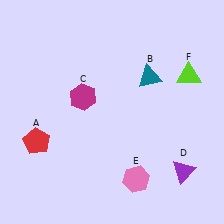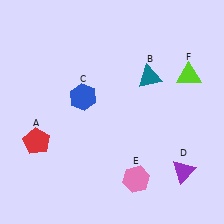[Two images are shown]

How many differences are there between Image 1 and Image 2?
There is 1 difference between the two images.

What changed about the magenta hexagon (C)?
In Image 1, C is magenta. In Image 2, it changed to blue.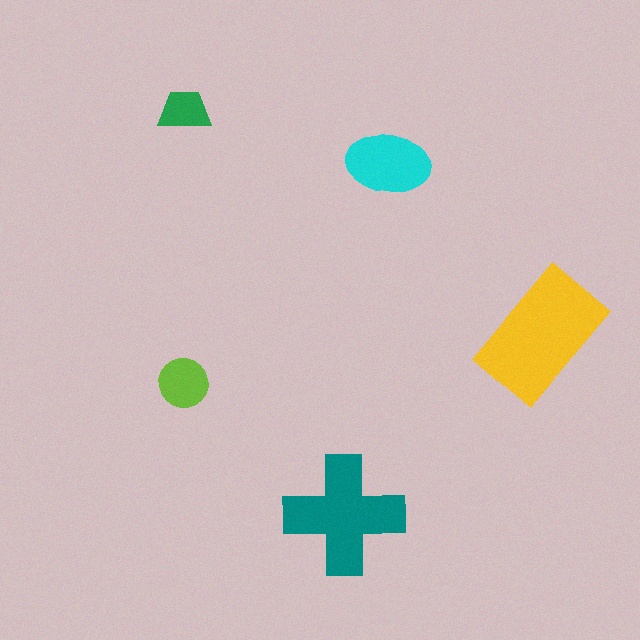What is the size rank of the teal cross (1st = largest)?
2nd.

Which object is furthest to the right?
The yellow rectangle is rightmost.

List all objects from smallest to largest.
The green trapezoid, the lime circle, the cyan ellipse, the teal cross, the yellow rectangle.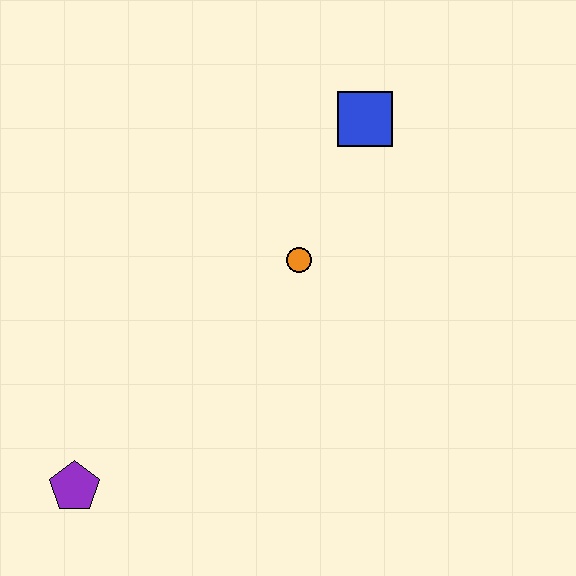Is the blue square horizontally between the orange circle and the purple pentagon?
No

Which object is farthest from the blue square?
The purple pentagon is farthest from the blue square.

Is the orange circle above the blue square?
No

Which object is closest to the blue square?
The orange circle is closest to the blue square.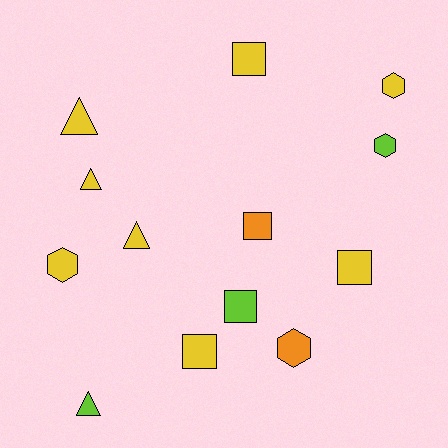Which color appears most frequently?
Yellow, with 8 objects.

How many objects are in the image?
There are 13 objects.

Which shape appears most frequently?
Square, with 5 objects.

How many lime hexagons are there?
There is 1 lime hexagon.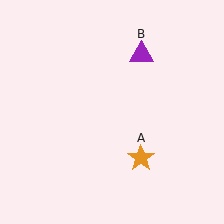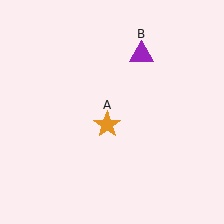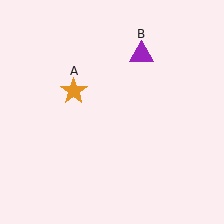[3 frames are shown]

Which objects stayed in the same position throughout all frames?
Purple triangle (object B) remained stationary.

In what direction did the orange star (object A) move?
The orange star (object A) moved up and to the left.